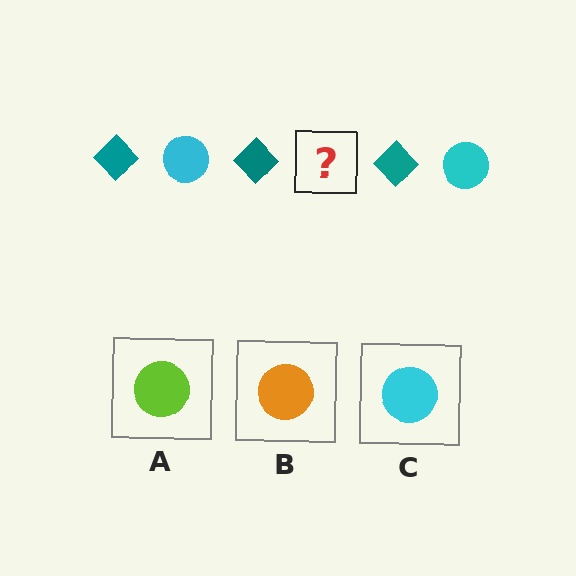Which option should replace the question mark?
Option C.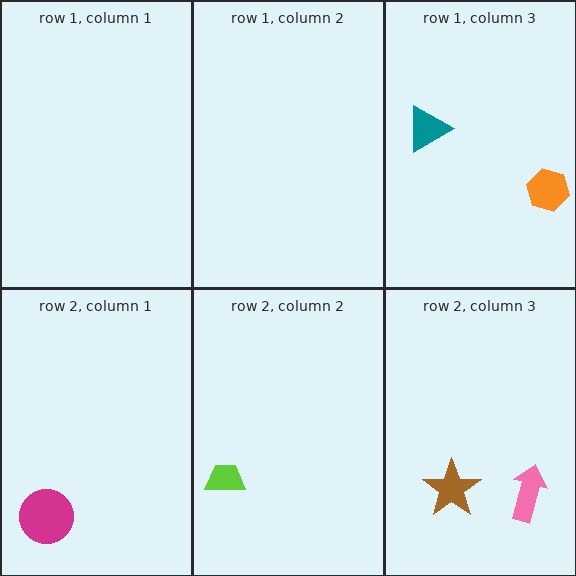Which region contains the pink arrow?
The row 2, column 3 region.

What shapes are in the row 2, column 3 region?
The pink arrow, the brown star.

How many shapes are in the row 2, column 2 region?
1.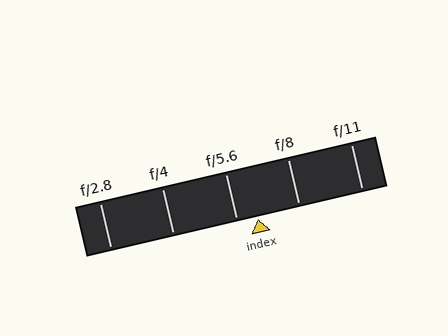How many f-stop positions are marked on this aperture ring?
There are 5 f-stop positions marked.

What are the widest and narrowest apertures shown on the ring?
The widest aperture shown is f/2.8 and the narrowest is f/11.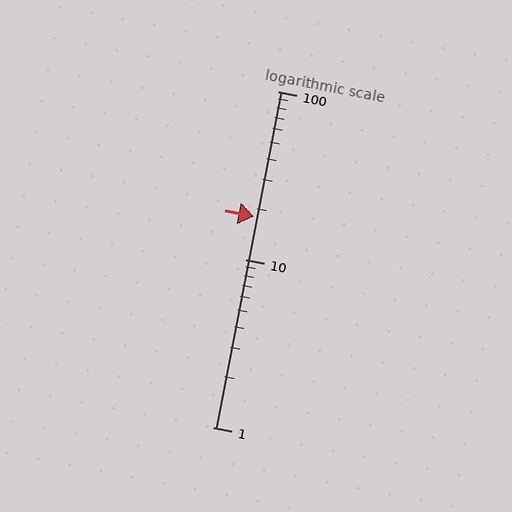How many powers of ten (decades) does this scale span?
The scale spans 2 decades, from 1 to 100.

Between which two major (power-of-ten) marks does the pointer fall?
The pointer is between 10 and 100.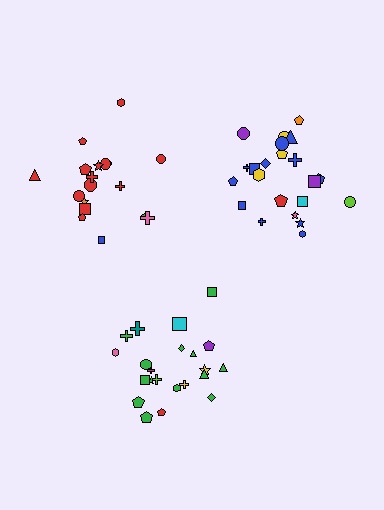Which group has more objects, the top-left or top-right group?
The top-right group.